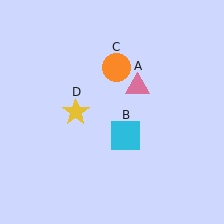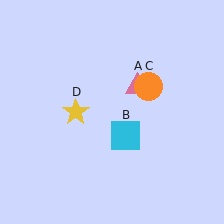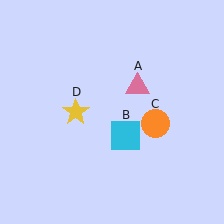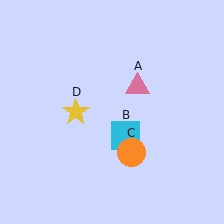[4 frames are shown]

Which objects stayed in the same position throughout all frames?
Pink triangle (object A) and cyan square (object B) and yellow star (object D) remained stationary.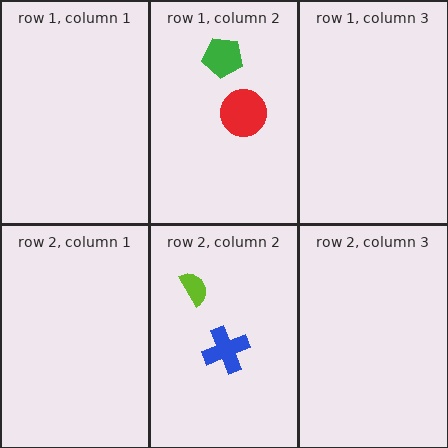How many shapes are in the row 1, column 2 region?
2.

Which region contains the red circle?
The row 1, column 2 region.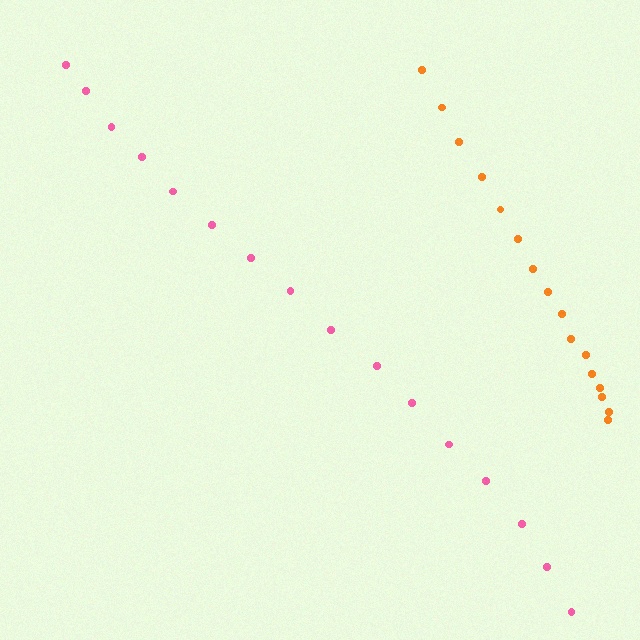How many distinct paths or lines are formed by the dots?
There are 2 distinct paths.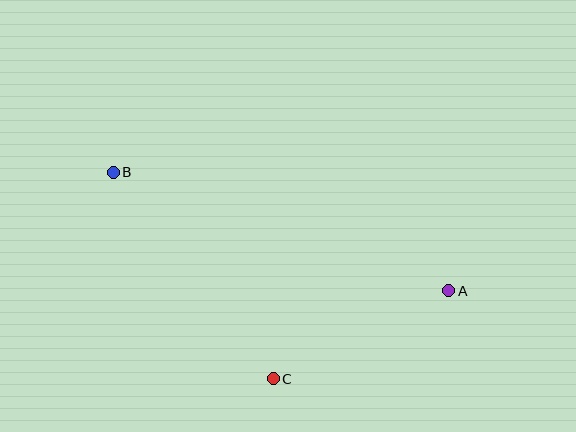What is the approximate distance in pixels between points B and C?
The distance between B and C is approximately 261 pixels.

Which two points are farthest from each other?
Points A and B are farthest from each other.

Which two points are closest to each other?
Points A and C are closest to each other.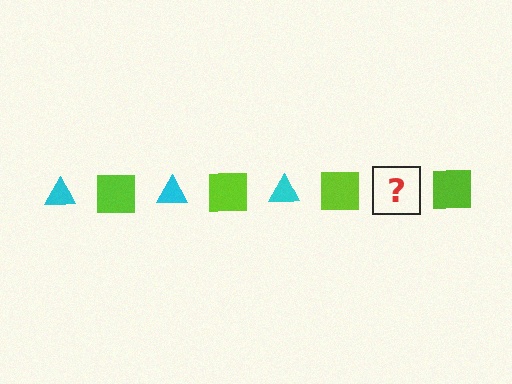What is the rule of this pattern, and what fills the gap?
The rule is that the pattern alternates between cyan triangle and lime square. The gap should be filled with a cyan triangle.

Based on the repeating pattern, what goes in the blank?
The blank should be a cyan triangle.